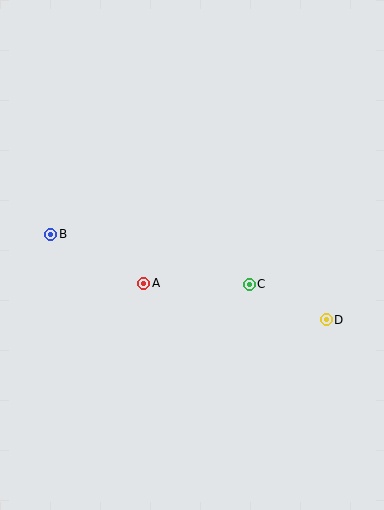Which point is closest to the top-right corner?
Point C is closest to the top-right corner.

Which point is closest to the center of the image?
Point A at (144, 283) is closest to the center.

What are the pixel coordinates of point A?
Point A is at (144, 283).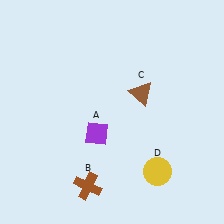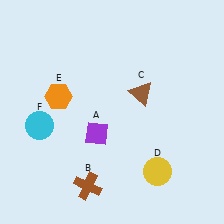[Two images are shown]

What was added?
An orange hexagon (E), a cyan circle (F) were added in Image 2.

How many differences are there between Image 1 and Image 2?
There are 2 differences between the two images.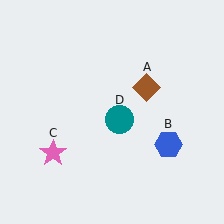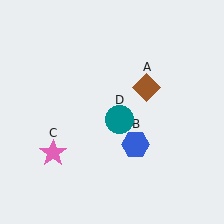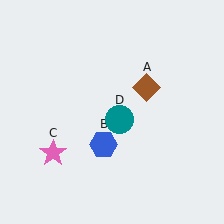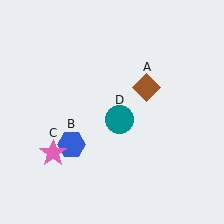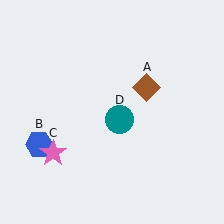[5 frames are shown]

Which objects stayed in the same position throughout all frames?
Brown diamond (object A) and pink star (object C) and teal circle (object D) remained stationary.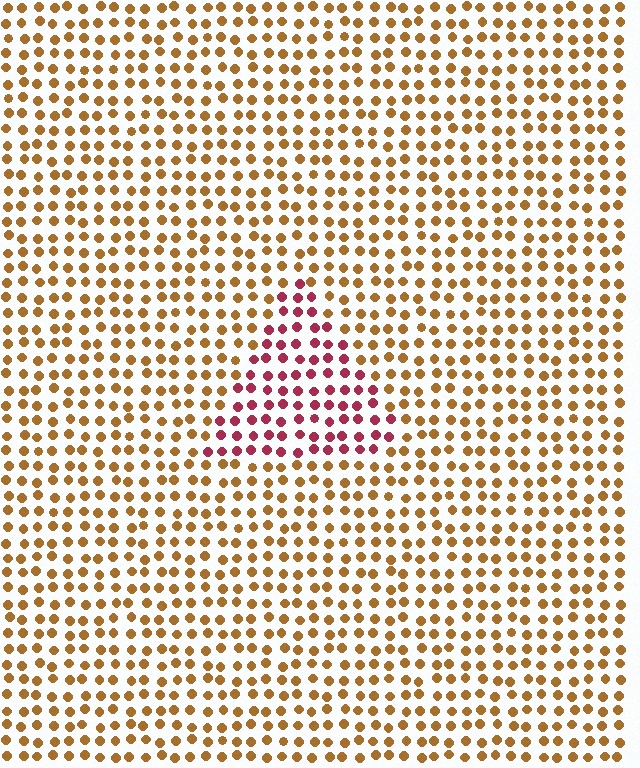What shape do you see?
I see a triangle.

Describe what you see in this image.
The image is filled with small brown elements in a uniform arrangement. A triangle-shaped region is visible where the elements are tinted to a slightly different hue, forming a subtle color boundary.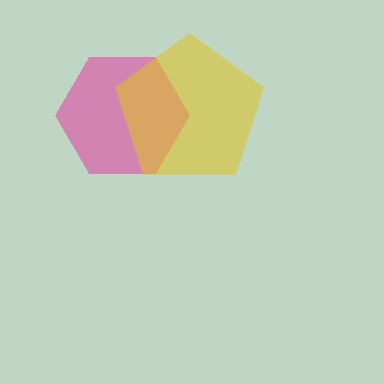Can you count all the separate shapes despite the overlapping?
Yes, there are 2 separate shapes.